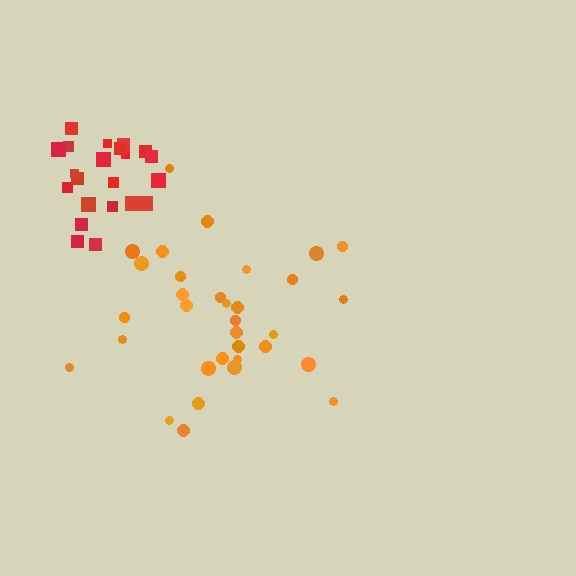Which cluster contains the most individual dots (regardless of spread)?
Orange (33).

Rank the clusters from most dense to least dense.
red, orange.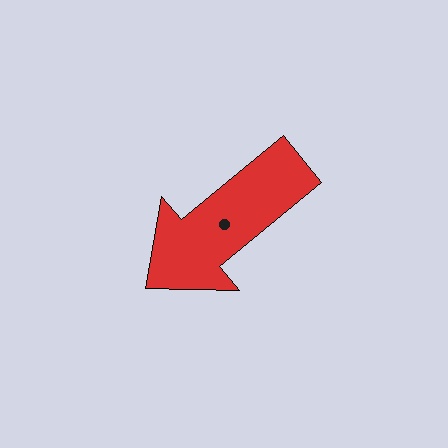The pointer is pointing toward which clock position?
Roughly 8 o'clock.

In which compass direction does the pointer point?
Southwest.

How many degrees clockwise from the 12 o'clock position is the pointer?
Approximately 230 degrees.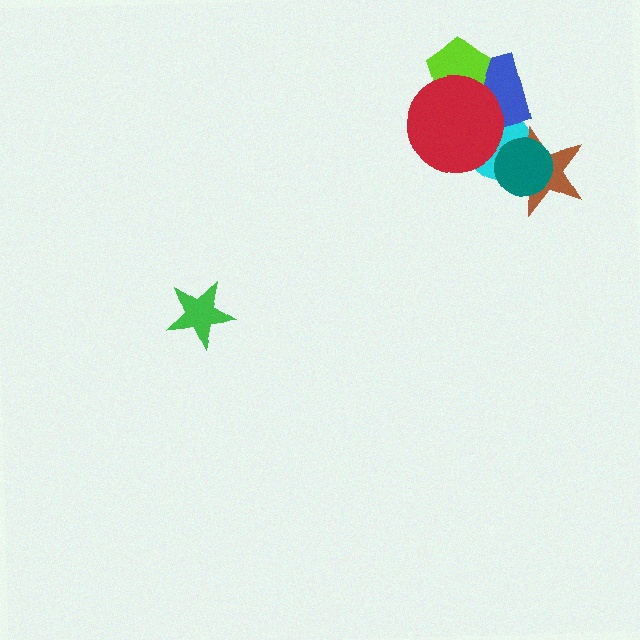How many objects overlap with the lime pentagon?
2 objects overlap with the lime pentagon.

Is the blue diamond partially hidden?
Yes, it is partially covered by another shape.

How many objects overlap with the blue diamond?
3 objects overlap with the blue diamond.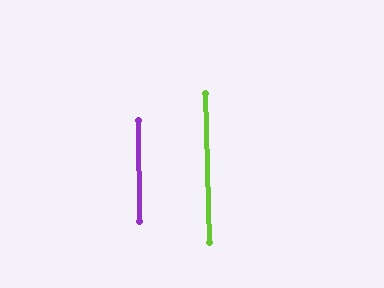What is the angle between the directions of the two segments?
Approximately 1 degree.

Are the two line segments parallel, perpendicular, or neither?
Parallel — their directions differ by only 0.5°.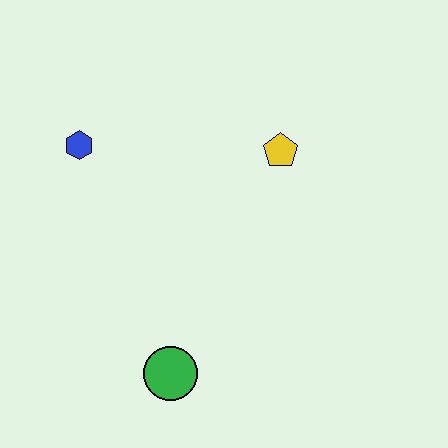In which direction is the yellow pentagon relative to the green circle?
The yellow pentagon is above the green circle.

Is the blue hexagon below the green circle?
No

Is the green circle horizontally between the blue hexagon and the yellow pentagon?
Yes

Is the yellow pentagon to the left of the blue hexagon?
No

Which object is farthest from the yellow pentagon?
The green circle is farthest from the yellow pentagon.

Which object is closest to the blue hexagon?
The yellow pentagon is closest to the blue hexagon.